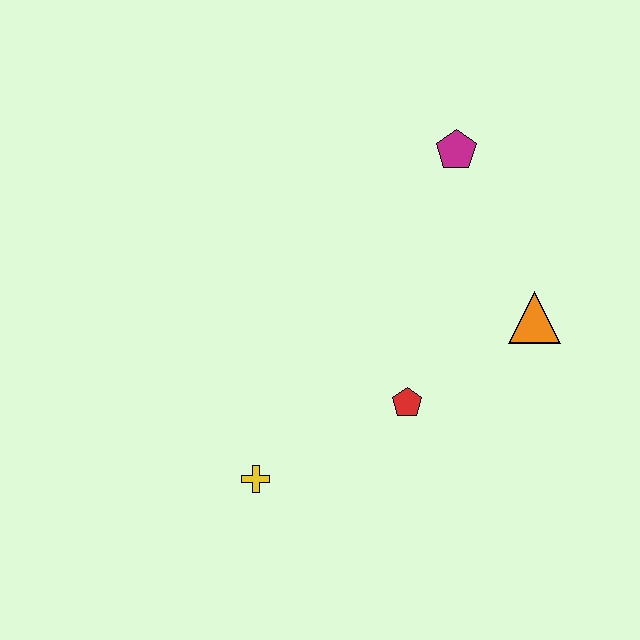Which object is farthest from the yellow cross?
The magenta pentagon is farthest from the yellow cross.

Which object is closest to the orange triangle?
The red pentagon is closest to the orange triangle.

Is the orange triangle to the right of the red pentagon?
Yes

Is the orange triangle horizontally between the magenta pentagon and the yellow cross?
No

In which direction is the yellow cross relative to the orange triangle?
The yellow cross is to the left of the orange triangle.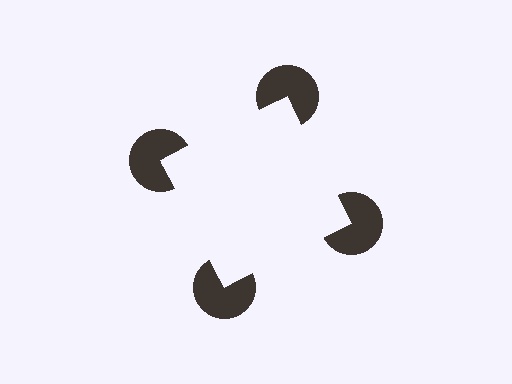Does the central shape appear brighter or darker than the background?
It typically appears slightly brighter than the background, even though no actual brightness change is drawn.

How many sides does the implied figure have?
4 sides.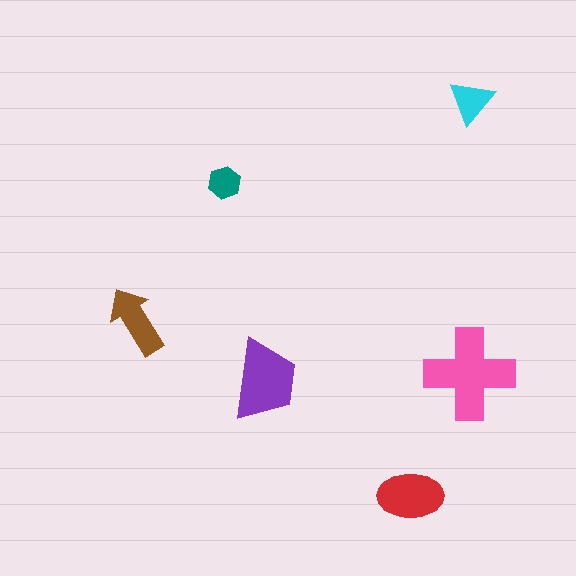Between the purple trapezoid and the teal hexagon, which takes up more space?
The purple trapezoid.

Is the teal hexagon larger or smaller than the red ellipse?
Smaller.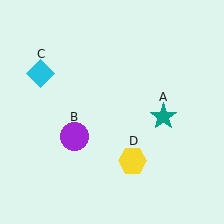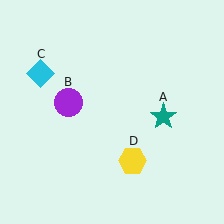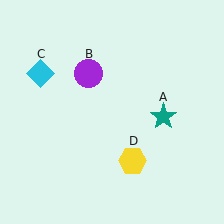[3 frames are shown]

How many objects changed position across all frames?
1 object changed position: purple circle (object B).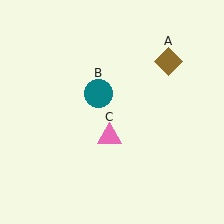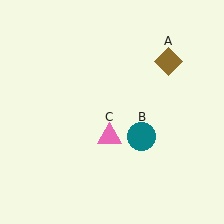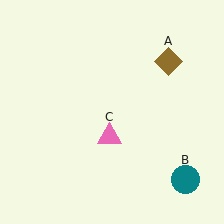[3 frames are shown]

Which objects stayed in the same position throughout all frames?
Brown diamond (object A) and pink triangle (object C) remained stationary.